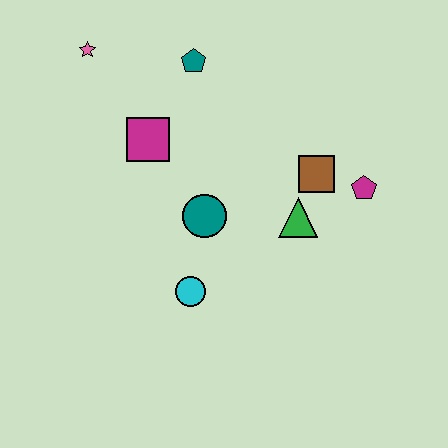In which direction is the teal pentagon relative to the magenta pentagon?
The teal pentagon is to the left of the magenta pentagon.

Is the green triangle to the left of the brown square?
Yes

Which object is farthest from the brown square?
The pink star is farthest from the brown square.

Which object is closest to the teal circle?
The cyan circle is closest to the teal circle.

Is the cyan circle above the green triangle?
No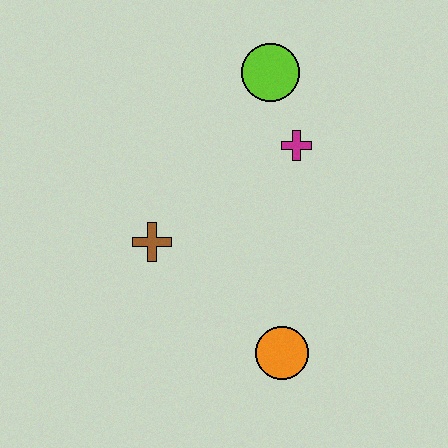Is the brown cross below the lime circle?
Yes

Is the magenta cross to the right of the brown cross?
Yes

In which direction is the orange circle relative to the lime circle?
The orange circle is below the lime circle.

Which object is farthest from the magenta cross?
The orange circle is farthest from the magenta cross.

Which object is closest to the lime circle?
The magenta cross is closest to the lime circle.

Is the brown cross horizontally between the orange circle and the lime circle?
No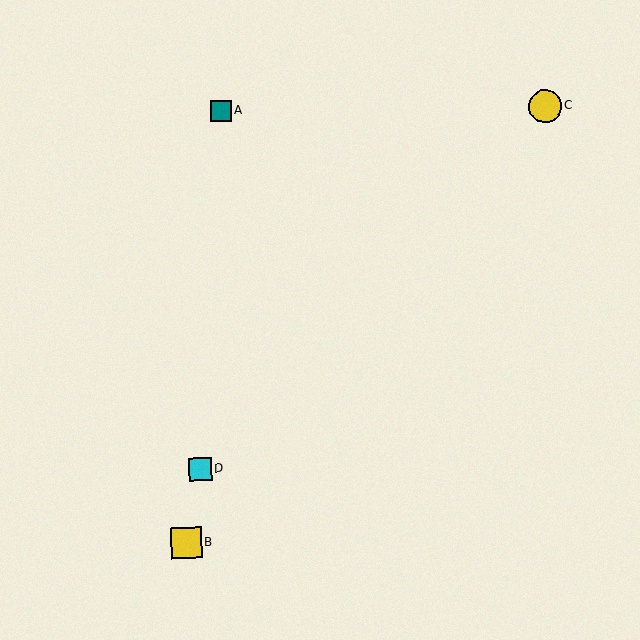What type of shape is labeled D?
Shape D is a cyan square.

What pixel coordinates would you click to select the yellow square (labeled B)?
Click at (186, 543) to select the yellow square B.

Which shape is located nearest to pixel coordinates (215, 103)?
The teal square (labeled A) at (221, 111) is nearest to that location.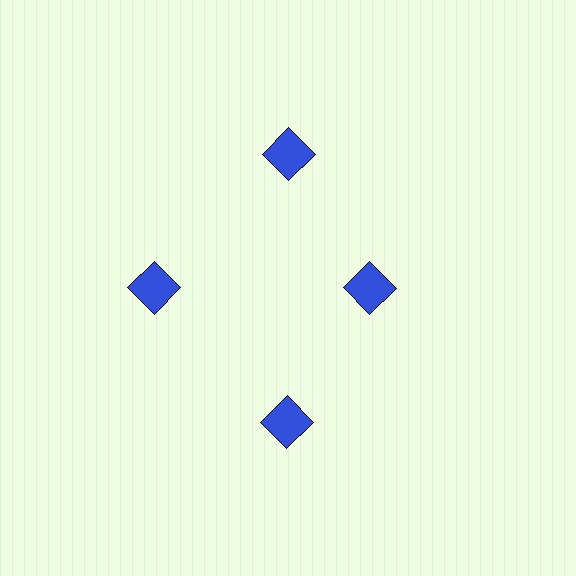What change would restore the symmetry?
The symmetry would be restored by moving it outward, back onto the ring so that all 4 squares sit at equal angles and equal distance from the center.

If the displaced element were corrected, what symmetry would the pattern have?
It would have 4-fold rotational symmetry — the pattern would map onto itself every 90 degrees.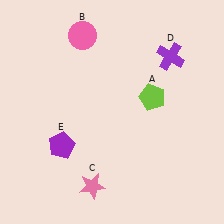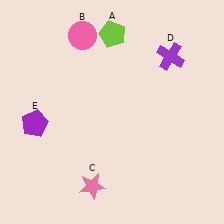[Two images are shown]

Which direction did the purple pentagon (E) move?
The purple pentagon (E) moved left.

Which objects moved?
The objects that moved are: the lime pentagon (A), the purple pentagon (E).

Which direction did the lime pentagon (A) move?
The lime pentagon (A) moved up.